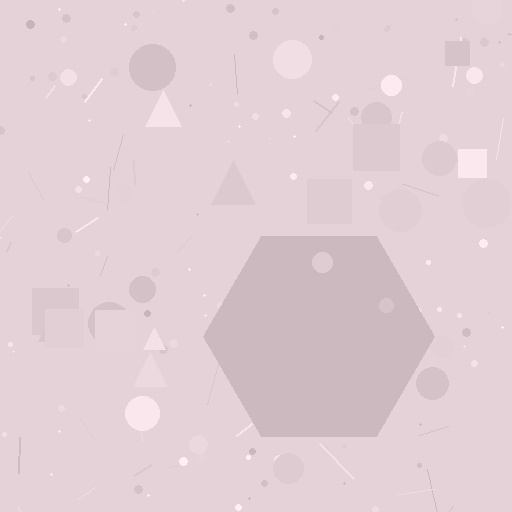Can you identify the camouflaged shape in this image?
The camouflaged shape is a hexagon.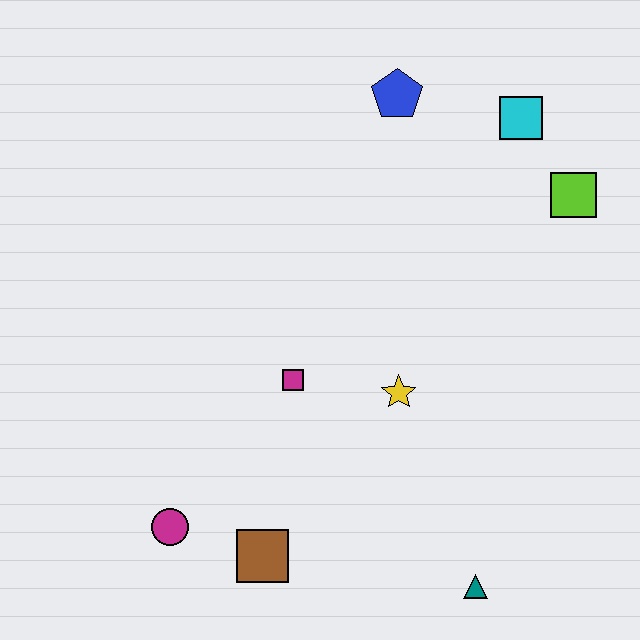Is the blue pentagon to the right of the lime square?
No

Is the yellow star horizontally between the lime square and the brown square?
Yes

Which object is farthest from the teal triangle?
The blue pentagon is farthest from the teal triangle.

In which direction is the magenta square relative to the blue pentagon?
The magenta square is below the blue pentagon.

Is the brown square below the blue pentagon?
Yes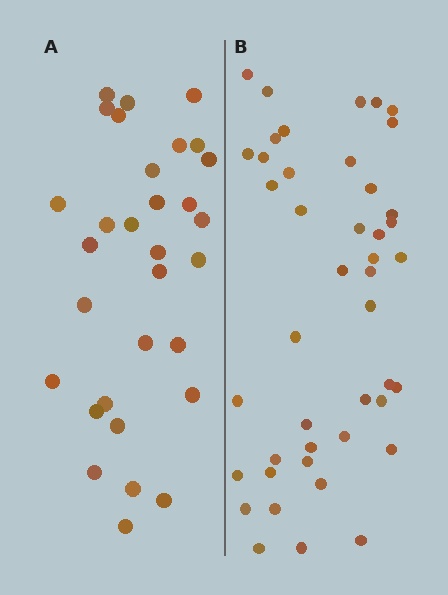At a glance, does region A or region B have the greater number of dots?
Region B (the right region) has more dots.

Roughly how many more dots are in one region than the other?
Region B has approximately 15 more dots than region A.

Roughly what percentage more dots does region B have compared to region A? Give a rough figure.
About 40% more.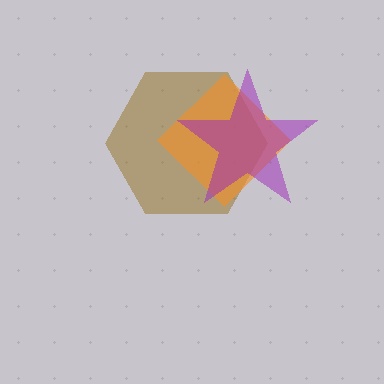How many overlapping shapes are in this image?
There are 3 overlapping shapes in the image.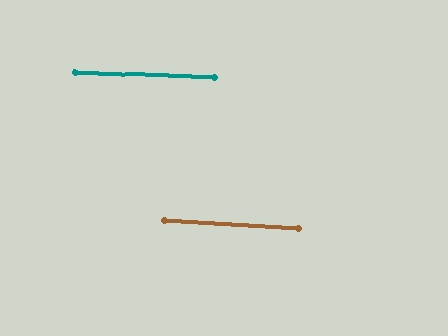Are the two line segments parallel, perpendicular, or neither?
Parallel — their directions differ by only 0.5°.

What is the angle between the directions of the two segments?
Approximately 0 degrees.